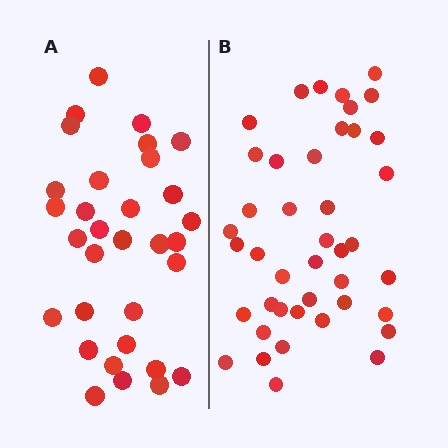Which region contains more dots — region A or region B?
Region B (the right region) has more dots.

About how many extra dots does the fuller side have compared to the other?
Region B has roughly 10 or so more dots than region A.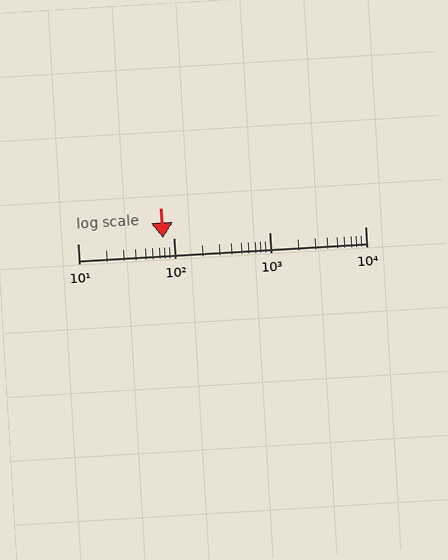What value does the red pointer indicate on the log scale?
The pointer indicates approximately 77.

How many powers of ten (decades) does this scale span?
The scale spans 3 decades, from 10 to 10000.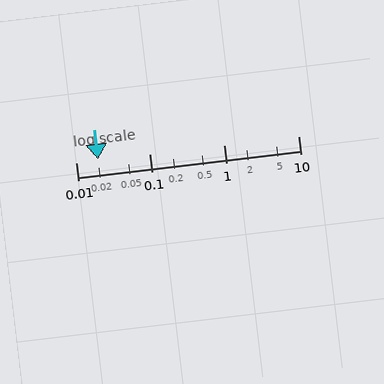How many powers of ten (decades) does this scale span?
The scale spans 3 decades, from 0.01 to 10.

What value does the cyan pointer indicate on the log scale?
The pointer indicates approximately 0.02.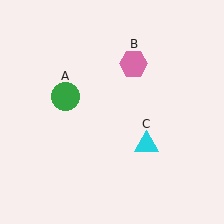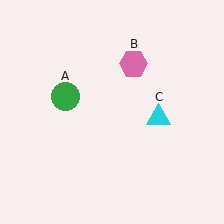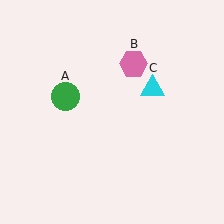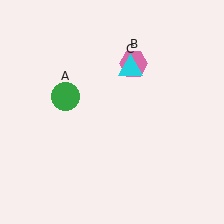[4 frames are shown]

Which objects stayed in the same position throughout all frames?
Green circle (object A) and pink hexagon (object B) remained stationary.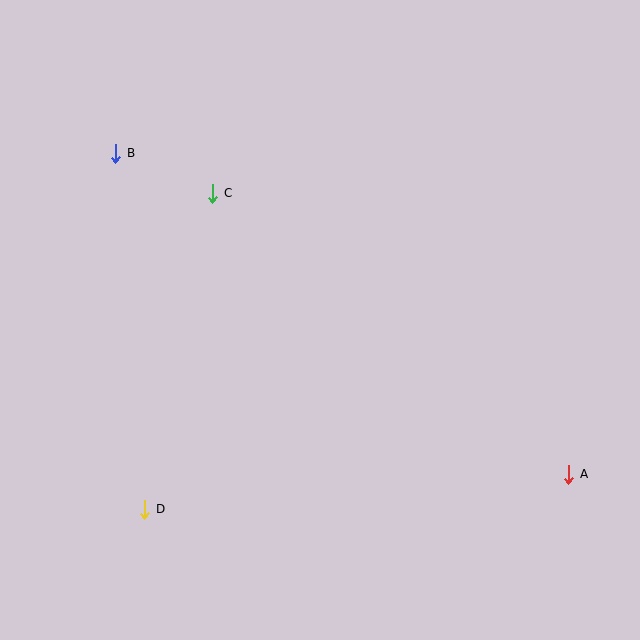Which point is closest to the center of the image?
Point C at (213, 193) is closest to the center.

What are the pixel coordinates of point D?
Point D is at (145, 509).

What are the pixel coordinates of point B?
Point B is at (116, 153).